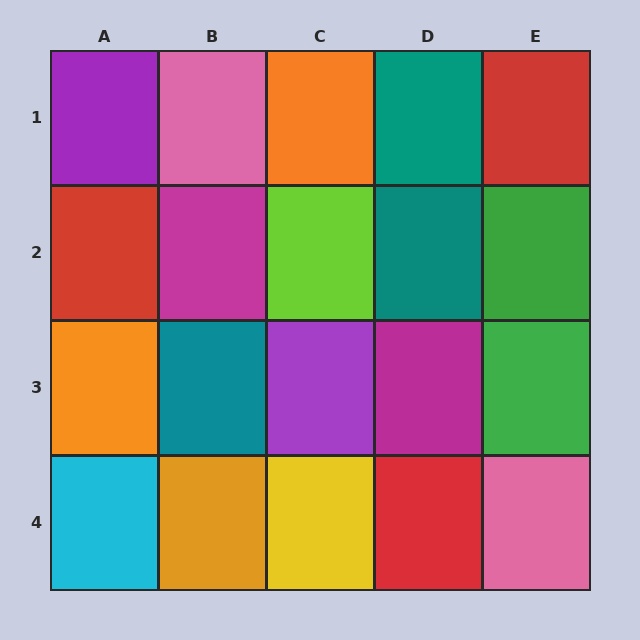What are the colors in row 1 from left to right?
Purple, pink, orange, teal, red.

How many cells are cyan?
1 cell is cyan.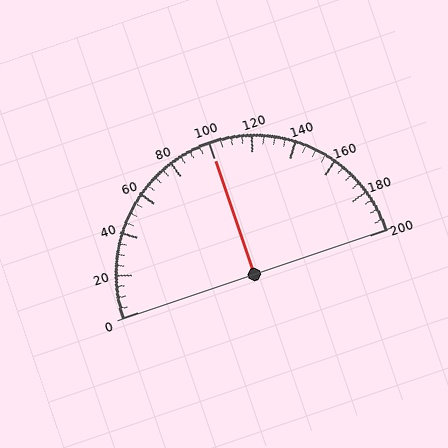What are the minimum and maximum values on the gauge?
The gauge ranges from 0 to 200.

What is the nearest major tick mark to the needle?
The nearest major tick mark is 100.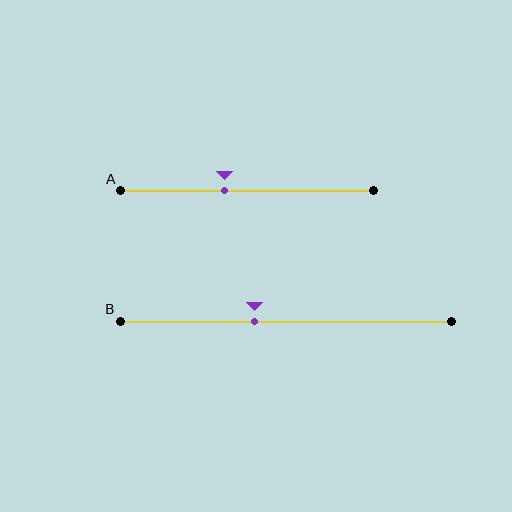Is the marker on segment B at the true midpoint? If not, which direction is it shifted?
No, the marker on segment B is shifted to the left by about 10% of the segment length.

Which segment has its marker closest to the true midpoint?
Segment A has its marker closest to the true midpoint.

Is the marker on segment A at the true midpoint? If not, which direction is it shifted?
No, the marker on segment A is shifted to the left by about 9% of the segment length.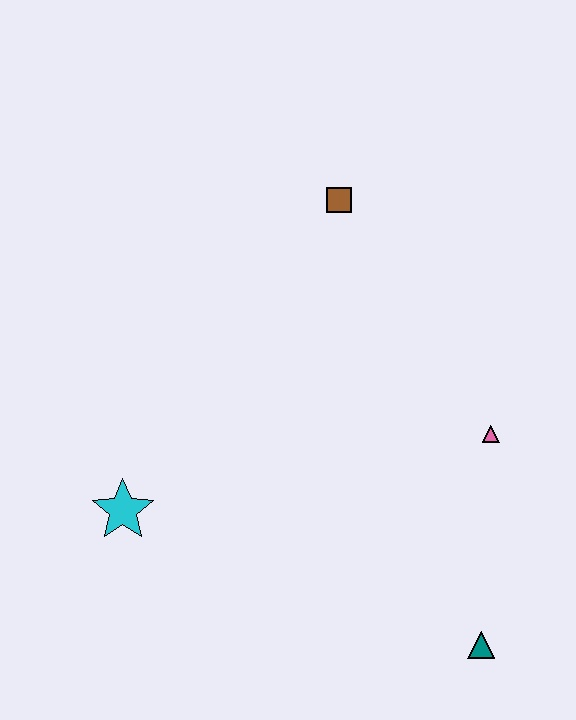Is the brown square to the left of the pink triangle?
Yes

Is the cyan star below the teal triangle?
No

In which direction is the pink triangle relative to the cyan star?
The pink triangle is to the right of the cyan star.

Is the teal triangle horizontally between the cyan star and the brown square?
No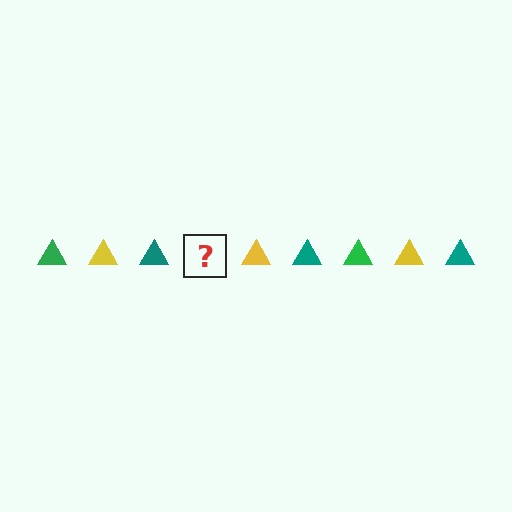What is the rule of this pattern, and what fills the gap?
The rule is that the pattern cycles through green, yellow, teal triangles. The gap should be filled with a green triangle.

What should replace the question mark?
The question mark should be replaced with a green triangle.